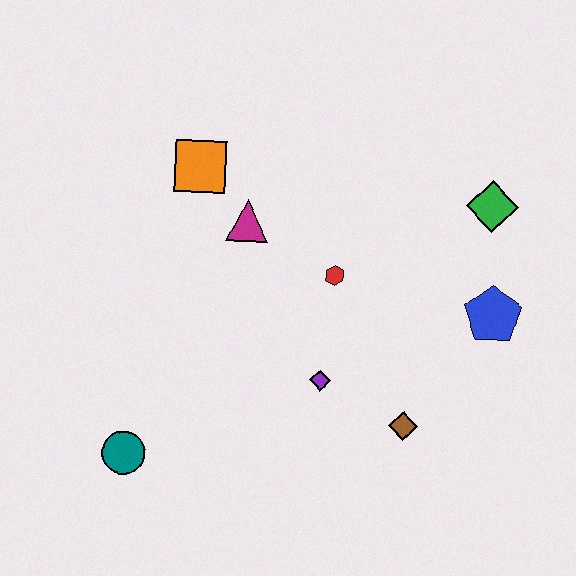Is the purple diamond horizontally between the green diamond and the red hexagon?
No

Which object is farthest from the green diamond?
The teal circle is farthest from the green diamond.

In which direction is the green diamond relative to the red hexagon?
The green diamond is to the right of the red hexagon.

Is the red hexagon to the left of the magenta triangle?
No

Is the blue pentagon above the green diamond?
No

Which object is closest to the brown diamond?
The purple diamond is closest to the brown diamond.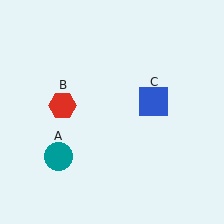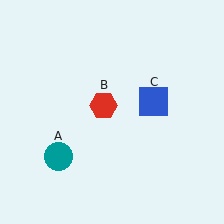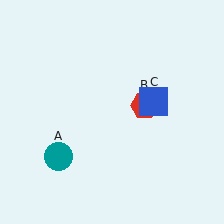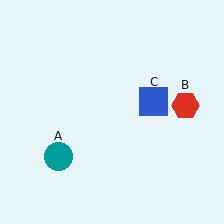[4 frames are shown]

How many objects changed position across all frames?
1 object changed position: red hexagon (object B).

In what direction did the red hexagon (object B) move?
The red hexagon (object B) moved right.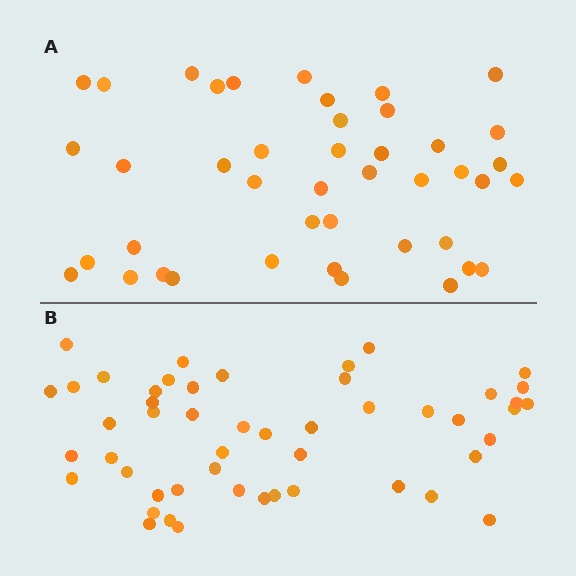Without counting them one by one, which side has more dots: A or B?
Region B (the bottom region) has more dots.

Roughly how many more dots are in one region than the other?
Region B has roughly 8 or so more dots than region A.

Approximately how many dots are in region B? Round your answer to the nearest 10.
About 50 dots.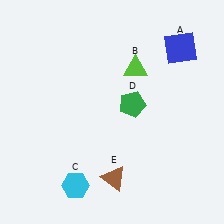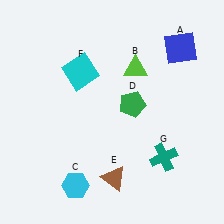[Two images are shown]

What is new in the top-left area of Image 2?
A cyan square (F) was added in the top-left area of Image 2.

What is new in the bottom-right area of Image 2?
A teal cross (G) was added in the bottom-right area of Image 2.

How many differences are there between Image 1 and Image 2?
There are 2 differences between the two images.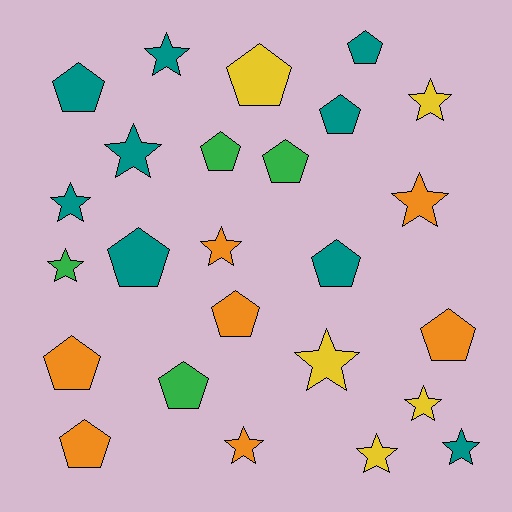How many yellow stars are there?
There are 4 yellow stars.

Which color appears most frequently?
Teal, with 9 objects.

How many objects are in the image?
There are 25 objects.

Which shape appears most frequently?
Pentagon, with 13 objects.